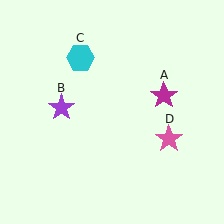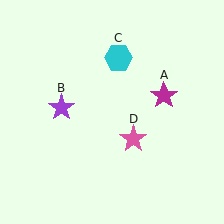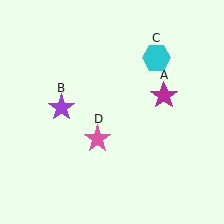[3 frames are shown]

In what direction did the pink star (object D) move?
The pink star (object D) moved left.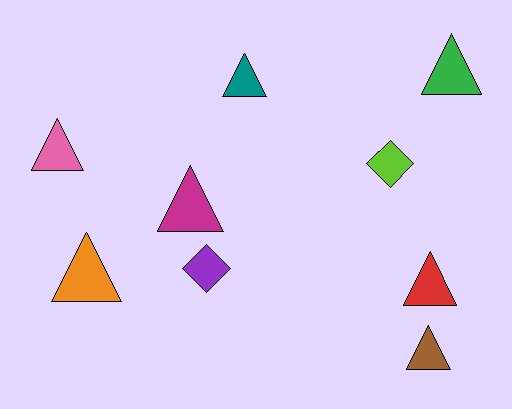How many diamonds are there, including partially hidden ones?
There are 2 diamonds.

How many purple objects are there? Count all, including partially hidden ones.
There is 1 purple object.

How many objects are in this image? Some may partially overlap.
There are 9 objects.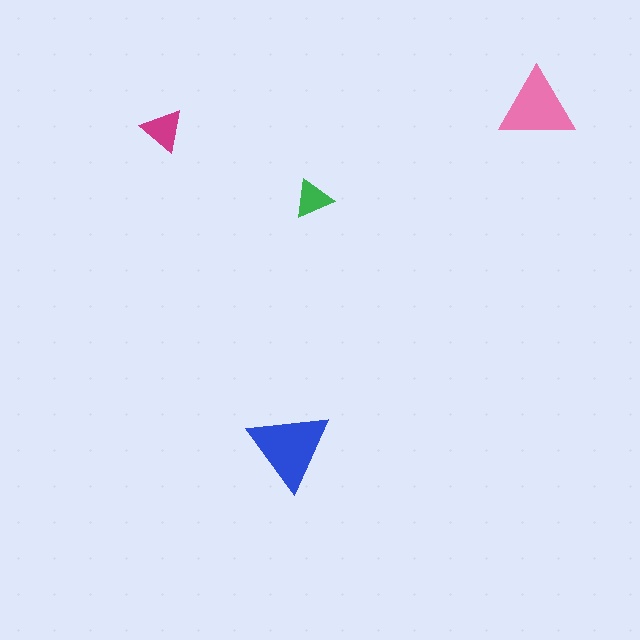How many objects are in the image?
There are 4 objects in the image.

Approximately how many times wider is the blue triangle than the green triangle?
About 2 times wider.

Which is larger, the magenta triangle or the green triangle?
The magenta one.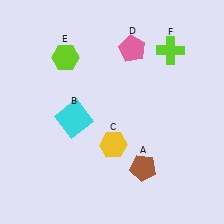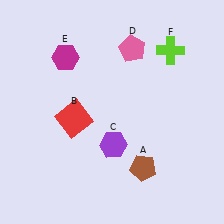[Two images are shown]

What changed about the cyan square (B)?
In Image 1, B is cyan. In Image 2, it changed to red.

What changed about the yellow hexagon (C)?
In Image 1, C is yellow. In Image 2, it changed to purple.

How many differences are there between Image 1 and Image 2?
There are 3 differences between the two images.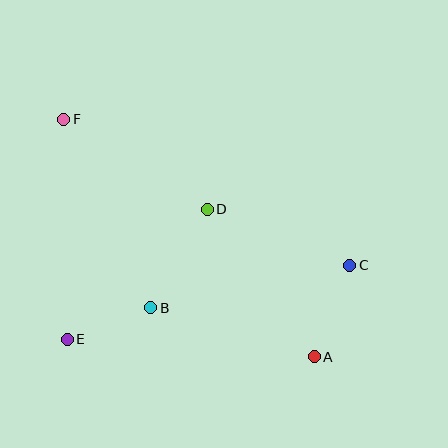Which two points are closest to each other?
Points B and E are closest to each other.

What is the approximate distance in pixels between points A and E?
The distance between A and E is approximately 248 pixels.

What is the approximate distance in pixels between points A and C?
The distance between A and C is approximately 98 pixels.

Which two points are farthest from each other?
Points A and F are farthest from each other.